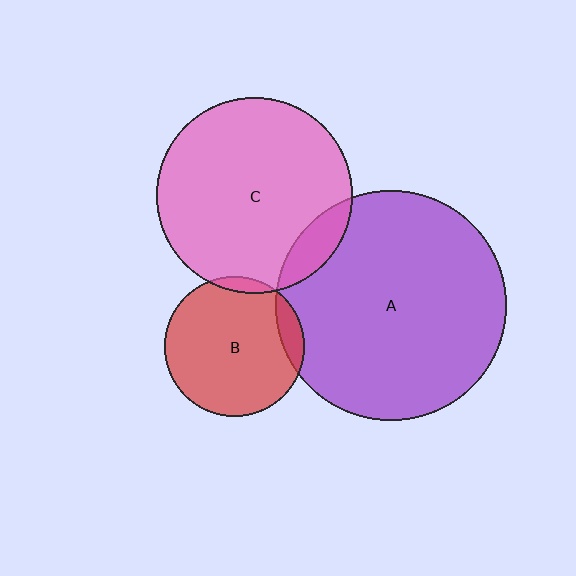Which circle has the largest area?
Circle A (purple).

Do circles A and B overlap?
Yes.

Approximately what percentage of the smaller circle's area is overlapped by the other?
Approximately 10%.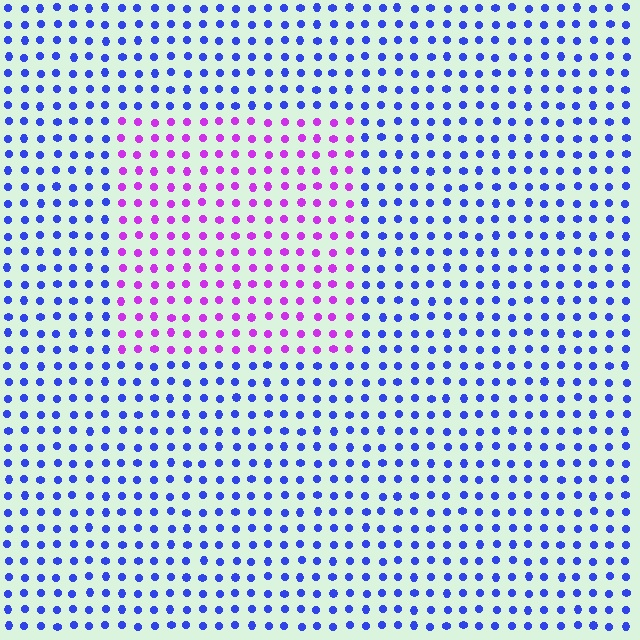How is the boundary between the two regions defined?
The boundary is defined purely by a slight shift in hue (about 58 degrees). Spacing, size, and orientation are identical on both sides.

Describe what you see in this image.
The image is filled with small blue elements in a uniform arrangement. A rectangle-shaped region is visible where the elements are tinted to a slightly different hue, forming a subtle color boundary.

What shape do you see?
I see a rectangle.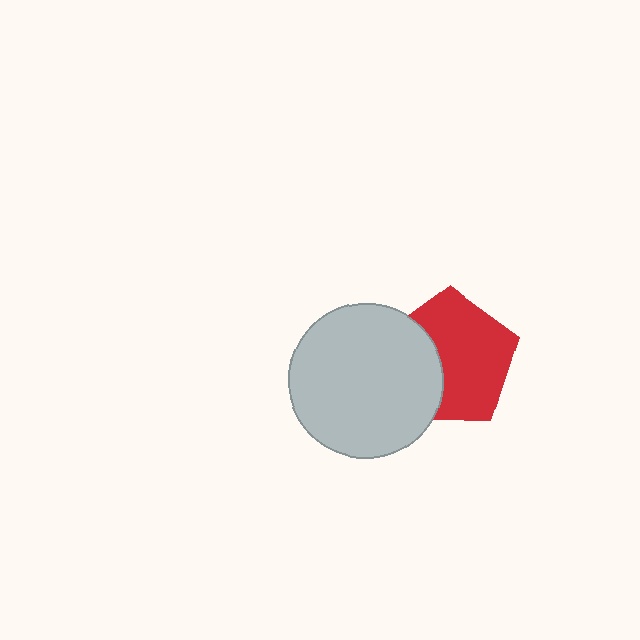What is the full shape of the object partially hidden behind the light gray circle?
The partially hidden object is a red pentagon.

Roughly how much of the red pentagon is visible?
About half of it is visible (roughly 65%).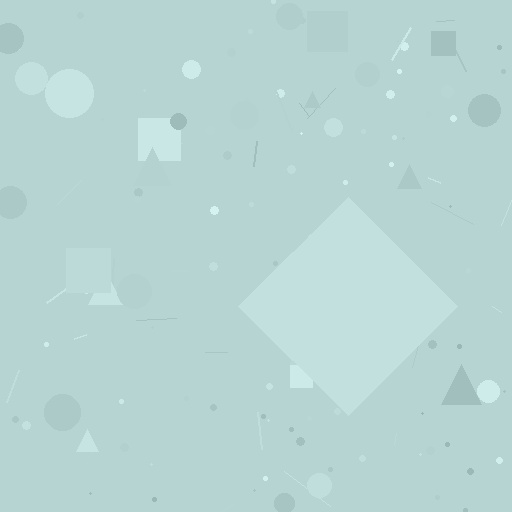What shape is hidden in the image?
A diamond is hidden in the image.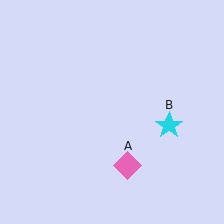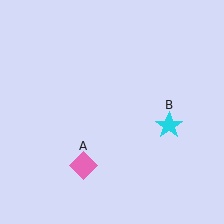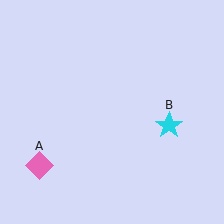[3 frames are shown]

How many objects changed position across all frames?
1 object changed position: pink diamond (object A).